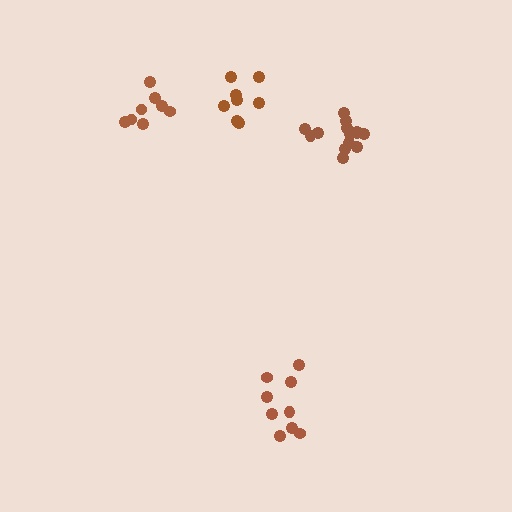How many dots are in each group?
Group 1: 8 dots, Group 2: 14 dots, Group 3: 9 dots, Group 4: 8 dots (39 total).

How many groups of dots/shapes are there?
There are 4 groups.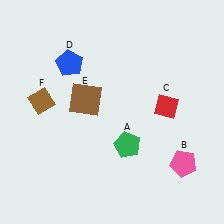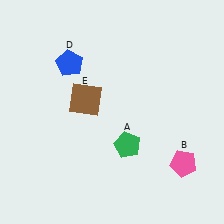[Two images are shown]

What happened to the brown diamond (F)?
The brown diamond (F) was removed in Image 2. It was in the top-left area of Image 1.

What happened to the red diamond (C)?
The red diamond (C) was removed in Image 2. It was in the top-right area of Image 1.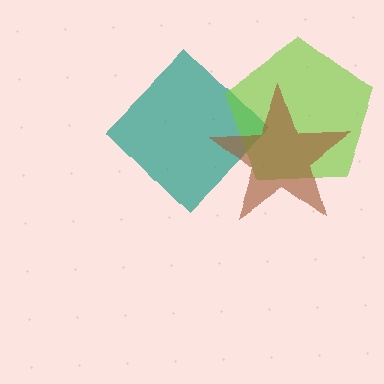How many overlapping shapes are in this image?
There are 3 overlapping shapes in the image.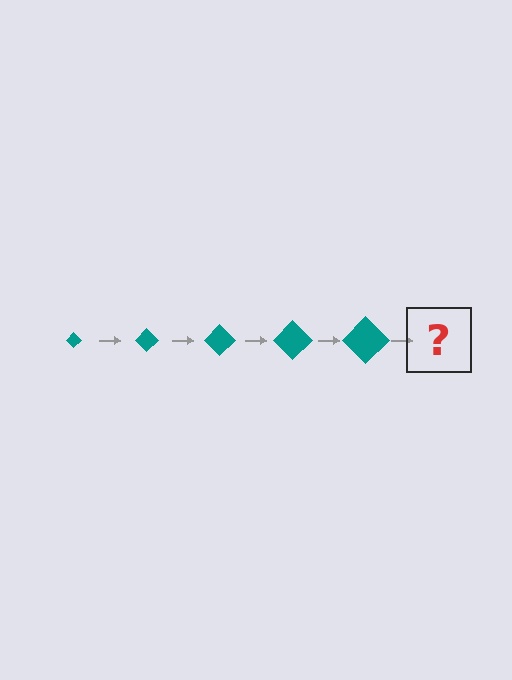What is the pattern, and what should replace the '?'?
The pattern is that the diamond gets progressively larger each step. The '?' should be a teal diamond, larger than the previous one.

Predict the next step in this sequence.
The next step is a teal diamond, larger than the previous one.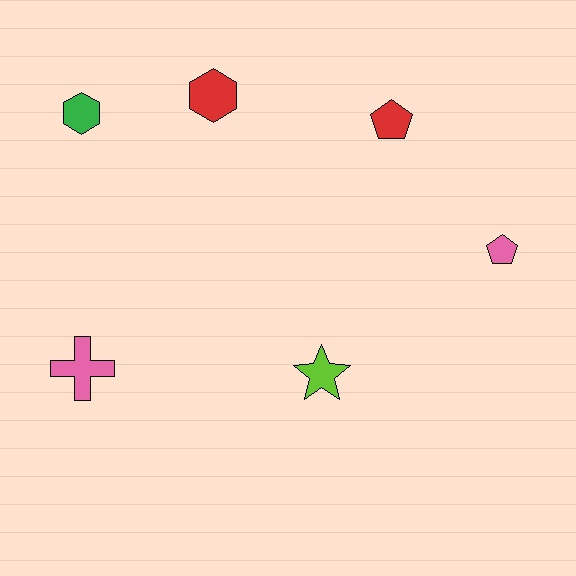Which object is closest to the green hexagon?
The red hexagon is closest to the green hexagon.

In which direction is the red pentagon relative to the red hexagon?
The red pentagon is to the right of the red hexagon.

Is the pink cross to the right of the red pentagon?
No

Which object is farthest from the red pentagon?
The pink cross is farthest from the red pentagon.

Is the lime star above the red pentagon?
No